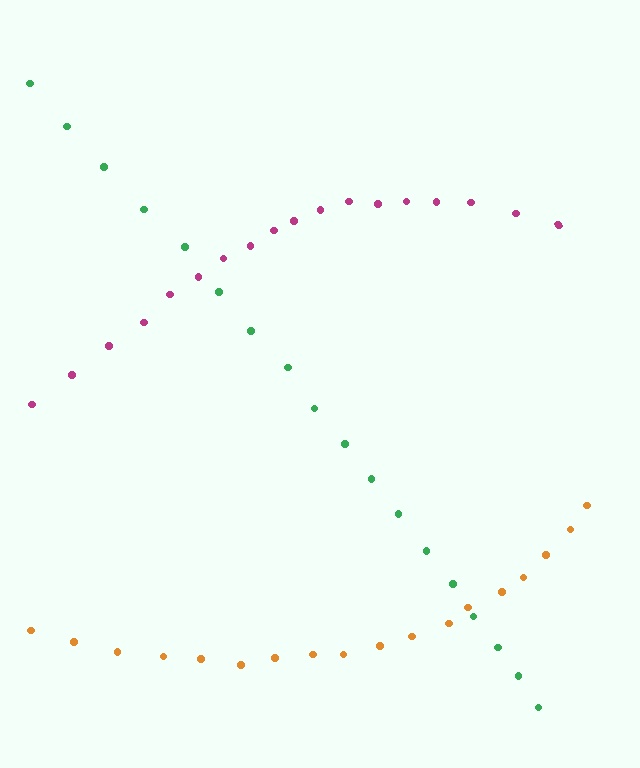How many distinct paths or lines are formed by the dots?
There are 3 distinct paths.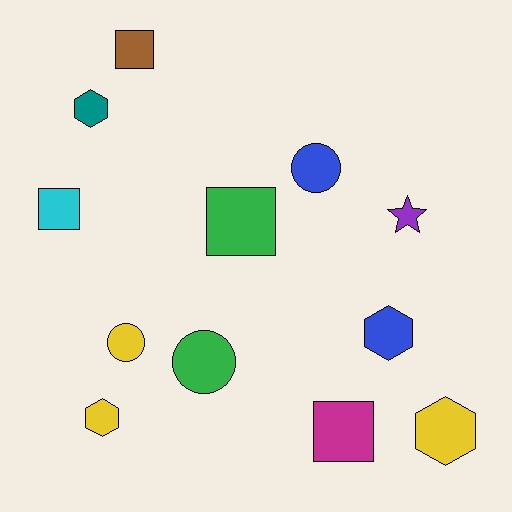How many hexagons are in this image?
There are 4 hexagons.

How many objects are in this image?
There are 12 objects.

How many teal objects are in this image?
There is 1 teal object.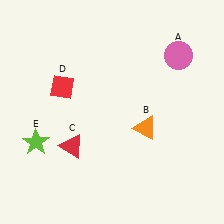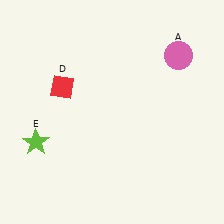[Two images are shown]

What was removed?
The orange triangle (B), the red triangle (C) were removed in Image 2.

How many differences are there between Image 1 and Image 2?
There are 2 differences between the two images.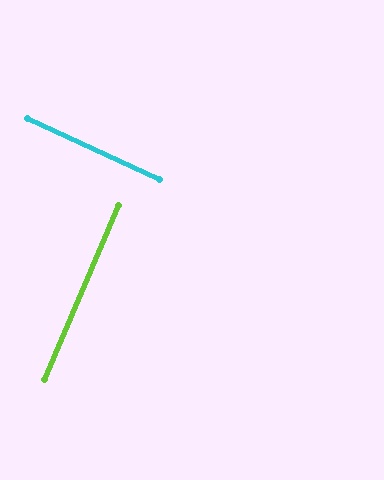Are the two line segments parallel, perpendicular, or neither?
Perpendicular — they meet at approximately 88°.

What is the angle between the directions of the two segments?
Approximately 88 degrees.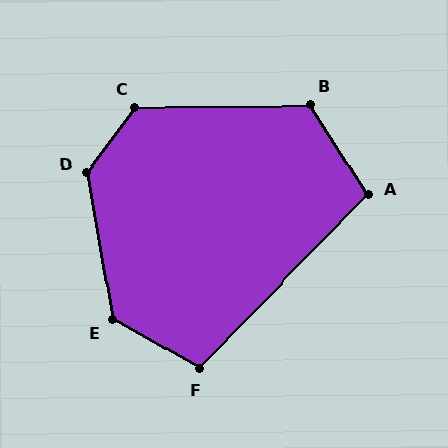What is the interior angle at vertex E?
Approximately 129 degrees (obtuse).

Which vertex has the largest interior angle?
D, at approximately 133 degrees.